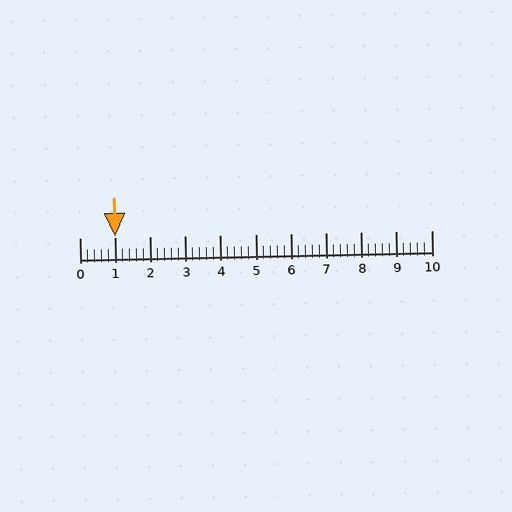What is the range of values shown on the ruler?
The ruler shows values from 0 to 10.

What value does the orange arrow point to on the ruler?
The orange arrow points to approximately 1.0.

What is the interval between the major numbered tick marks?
The major tick marks are spaced 1 units apart.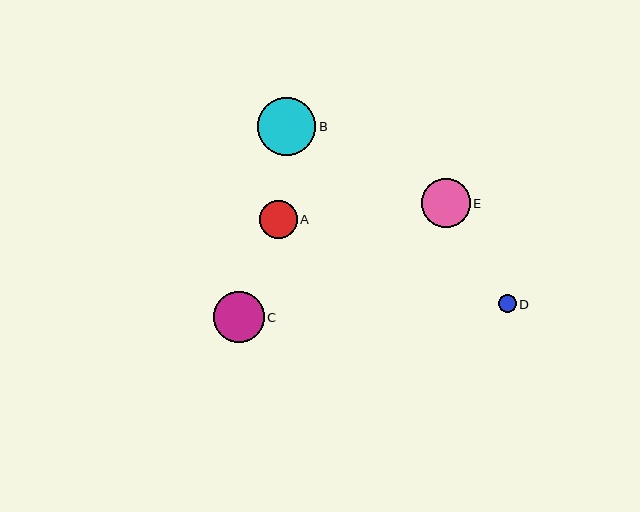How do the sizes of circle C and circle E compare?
Circle C and circle E are approximately the same size.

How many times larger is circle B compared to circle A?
Circle B is approximately 1.5 times the size of circle A.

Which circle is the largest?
Circle B is the largest with a size of approximately 58 pixels.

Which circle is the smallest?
Circle D is the smallest with a size of approximately 18 pixels.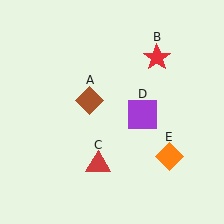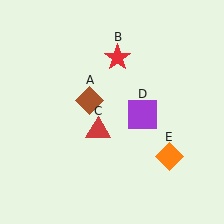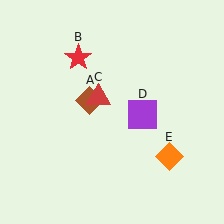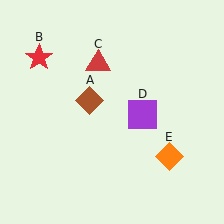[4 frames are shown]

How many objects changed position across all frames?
2 objects changed position: red star (object B), red triangle (object C).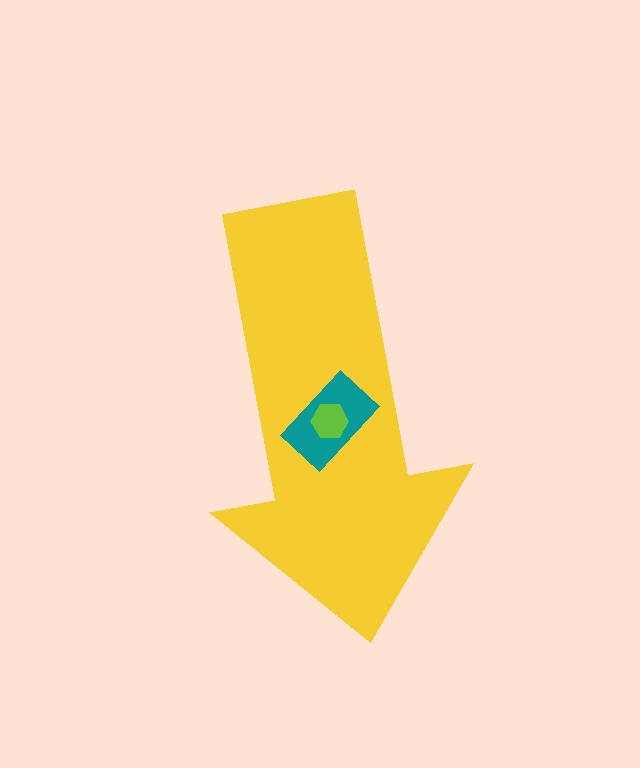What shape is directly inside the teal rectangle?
The lime hexagon.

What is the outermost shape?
The yellow arrow.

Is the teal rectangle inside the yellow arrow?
Yes.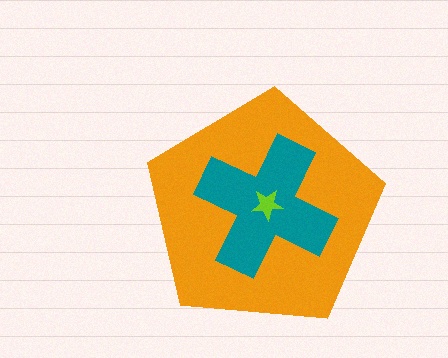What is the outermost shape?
The orange pentagon.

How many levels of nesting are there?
3.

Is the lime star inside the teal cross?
Yes.